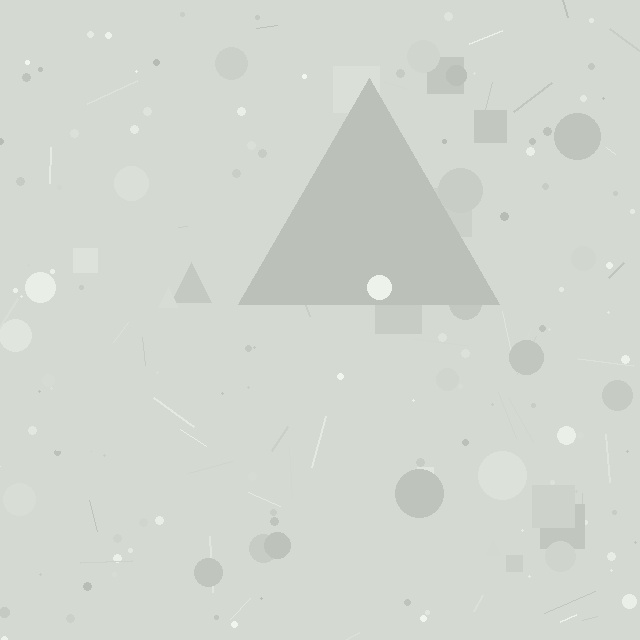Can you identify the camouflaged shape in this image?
The camouflaged shape is a triangle.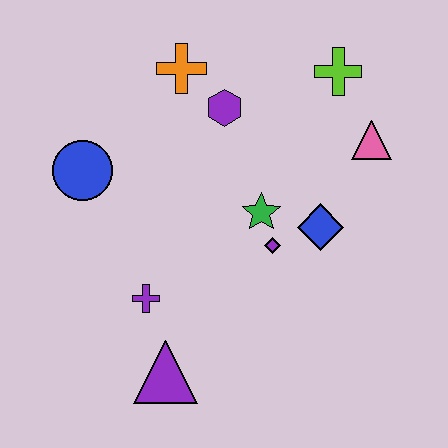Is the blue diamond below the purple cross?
No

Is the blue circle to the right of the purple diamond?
No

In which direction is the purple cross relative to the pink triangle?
The purple cross is to the left of the pink triangle.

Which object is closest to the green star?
The purple diamond is closest to the green star.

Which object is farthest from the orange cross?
The purple triangle is farthest from the orange cross.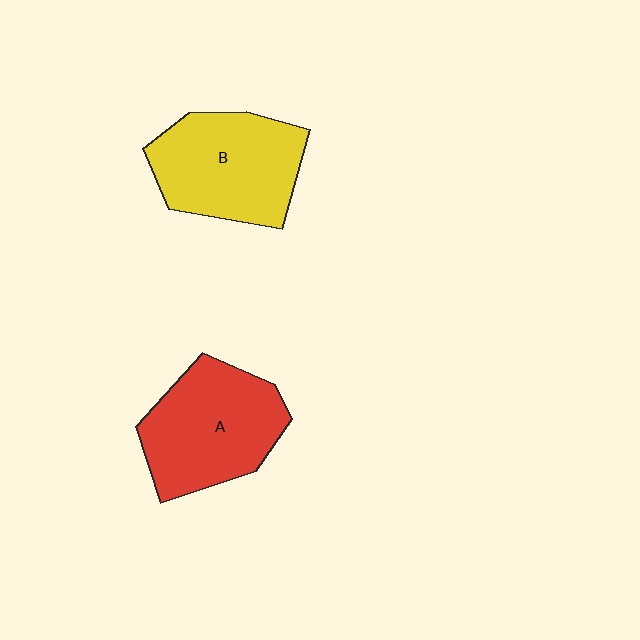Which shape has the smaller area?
Shape B (yellow).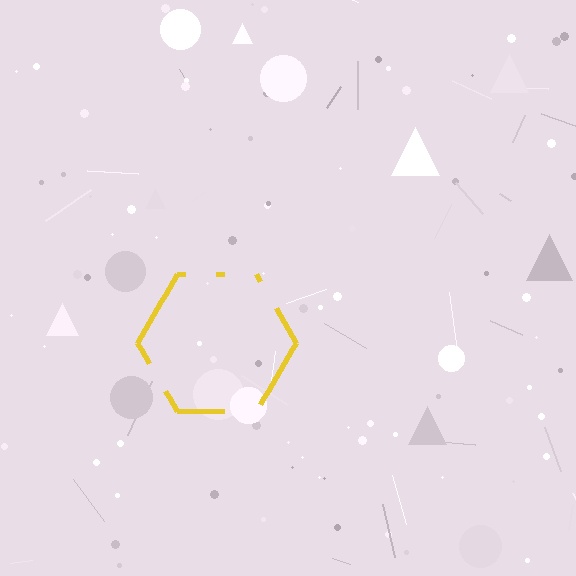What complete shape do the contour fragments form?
The contour fragments form a hexagon.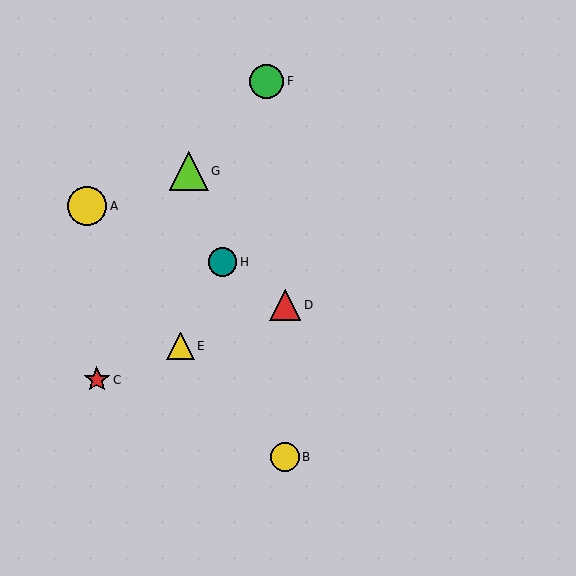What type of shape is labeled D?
Shape D is a red triangle.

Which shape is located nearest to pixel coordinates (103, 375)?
The red star (labeled C) at (97, 380) is nearest to that location.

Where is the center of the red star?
The center of the red star is at (97, 380).